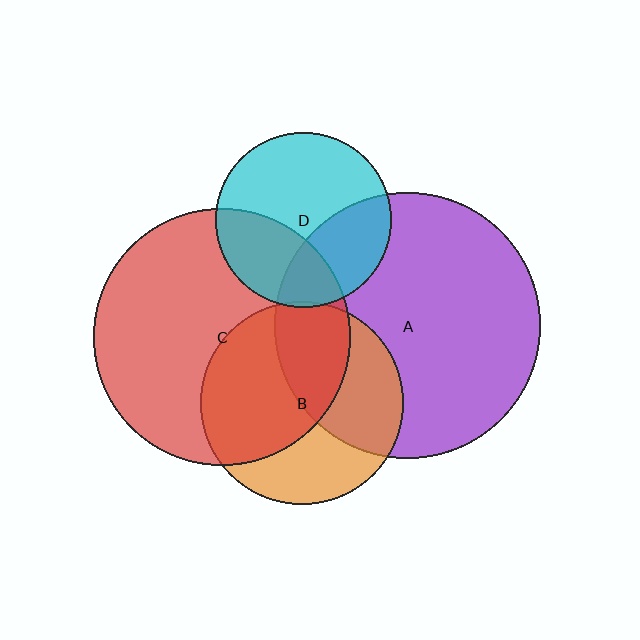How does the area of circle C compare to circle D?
Approximately 2.1 times.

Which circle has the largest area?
Circle A (purple).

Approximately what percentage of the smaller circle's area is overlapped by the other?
Approximately 45%.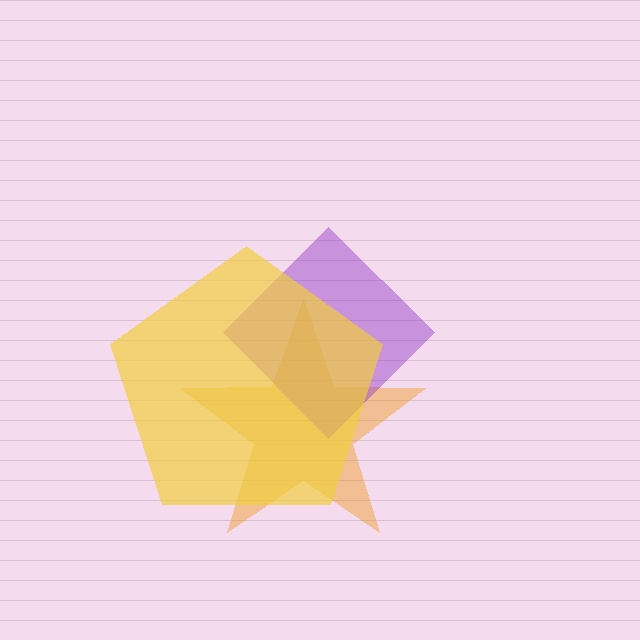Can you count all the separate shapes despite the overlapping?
Yes, there are 3 separate shapes.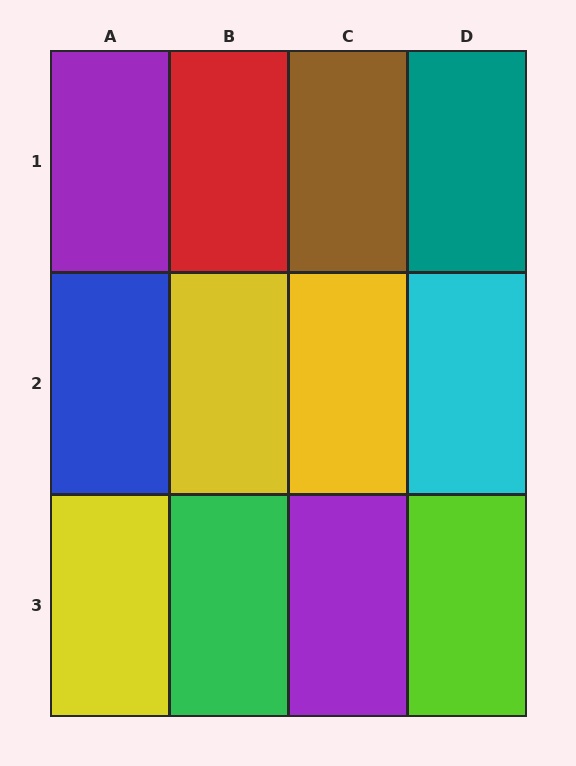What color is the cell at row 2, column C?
Yellow.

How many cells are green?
1 cell is green.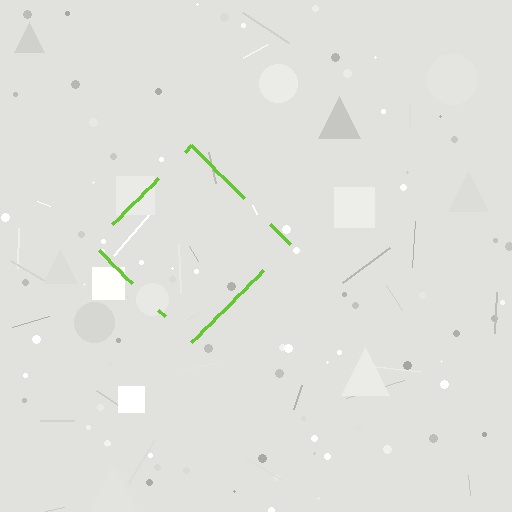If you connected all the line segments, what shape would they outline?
They would outline a diamond.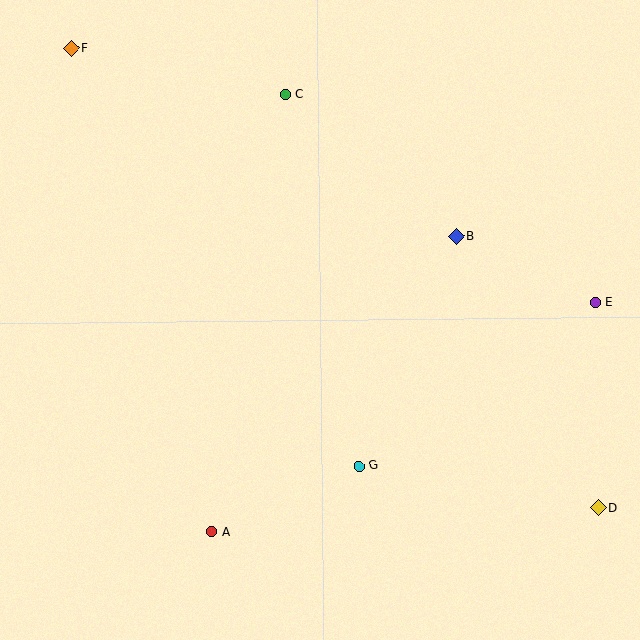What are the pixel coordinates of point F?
Point F is at (71, 48).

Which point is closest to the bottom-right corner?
Point D is closest to the bottom-right corner.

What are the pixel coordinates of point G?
Point G is at (359, 466).